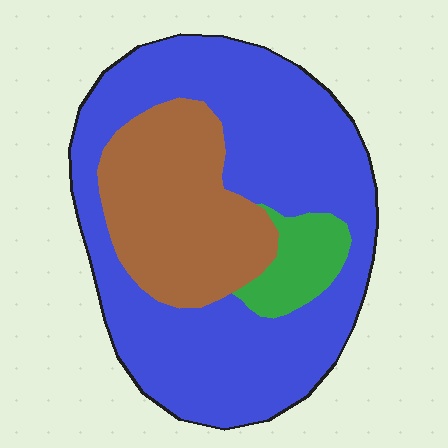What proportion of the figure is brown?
Brown takes up about one quarter (1/4) of the figure.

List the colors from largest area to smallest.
From largest to smallest: blue, brown, green.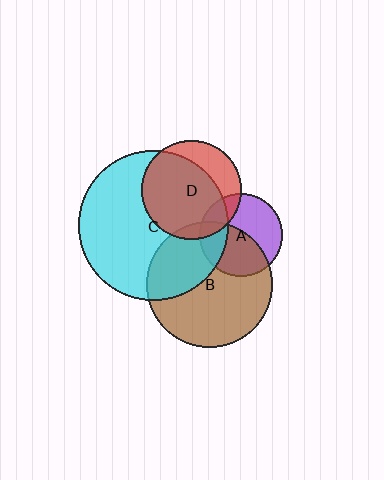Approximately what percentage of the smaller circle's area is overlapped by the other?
Approximately 10%.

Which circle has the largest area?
Circle C (cyan).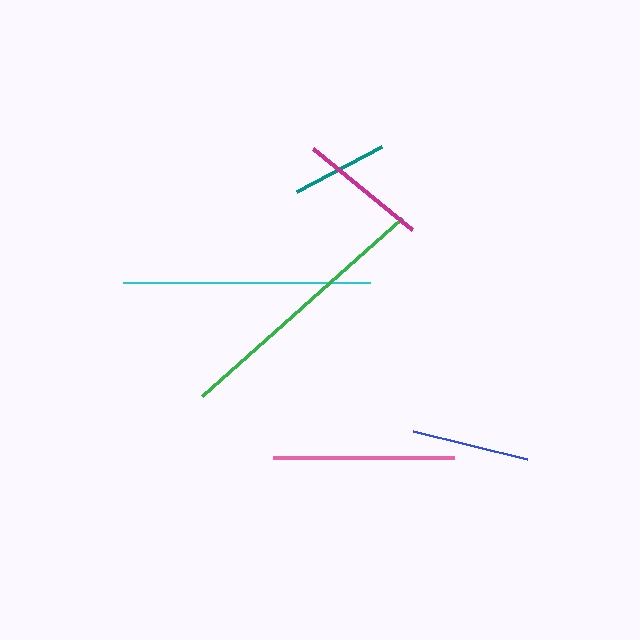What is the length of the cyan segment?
The cyan segment is approximately 247 pixels long.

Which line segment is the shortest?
The teal line is the shortest at approximately 96 pixels.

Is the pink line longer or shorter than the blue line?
The pink line is longer than the blue line.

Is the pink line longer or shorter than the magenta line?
The pink line is longer than the magenta line.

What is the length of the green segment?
The green segment is approximately 267 pixels long.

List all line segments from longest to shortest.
From longest to shortest: green, cyan, pink, magenta, blue, teal.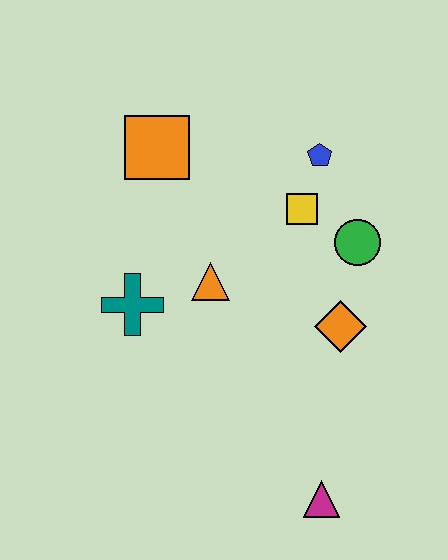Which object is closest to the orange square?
The orange triangle is closest to the orange square.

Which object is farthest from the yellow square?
The magenta triangle is farthest from the yellow square.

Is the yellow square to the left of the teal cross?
No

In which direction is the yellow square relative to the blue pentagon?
The yellow square is below the blue pentagon.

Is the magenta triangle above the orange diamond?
No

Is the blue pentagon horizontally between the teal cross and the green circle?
Yes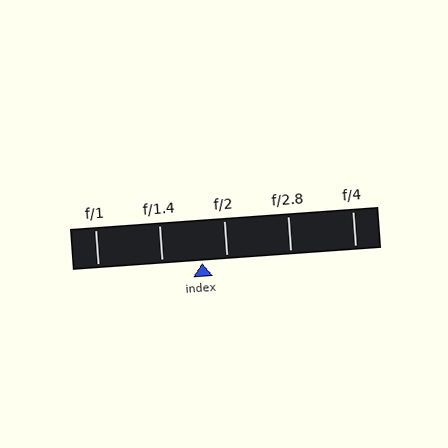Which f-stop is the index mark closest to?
The index mark is closest to f/2.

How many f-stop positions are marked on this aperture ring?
There are 5 f-stop positions marked.